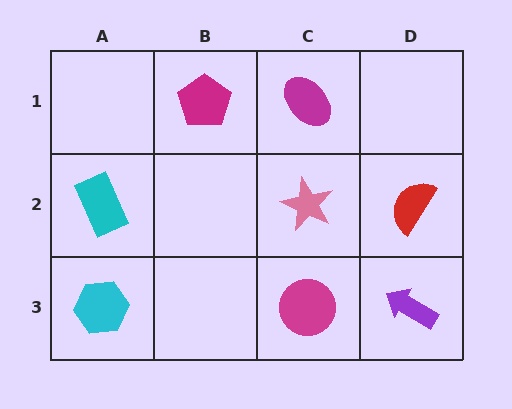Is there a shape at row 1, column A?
No, that cell is empty.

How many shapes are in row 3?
3 shapes.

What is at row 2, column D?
A red semicircle.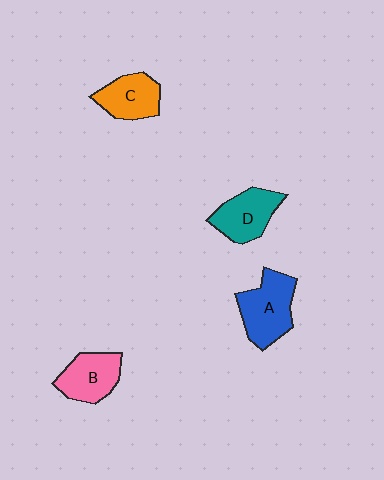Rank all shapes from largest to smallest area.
From largest to smallest: A (blue), D (teal), B (pink), C (orange).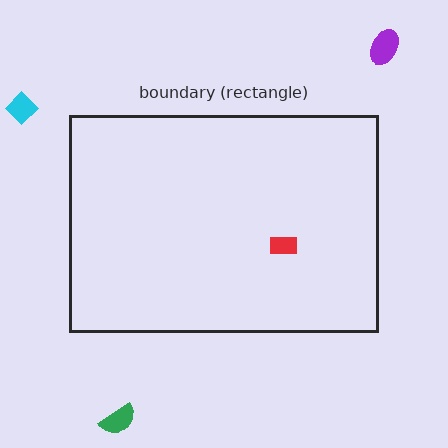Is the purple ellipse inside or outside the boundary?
Outside.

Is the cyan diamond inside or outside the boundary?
Outside.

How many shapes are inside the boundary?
1 inside, 3 outside.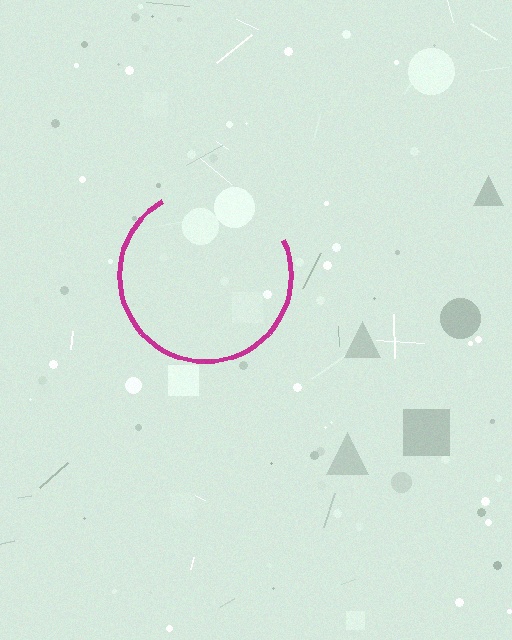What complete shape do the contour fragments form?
The contour fragments form a circle.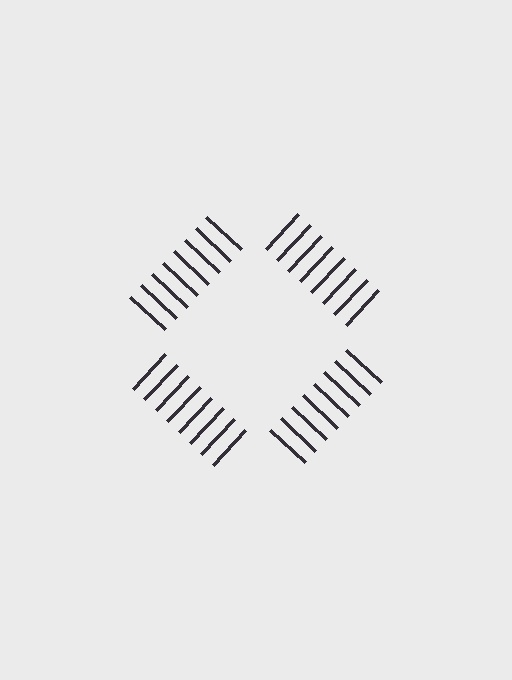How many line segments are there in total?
32 — 8 along each of the 4 edges.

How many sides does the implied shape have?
4 sides — the line-ends trace a square.